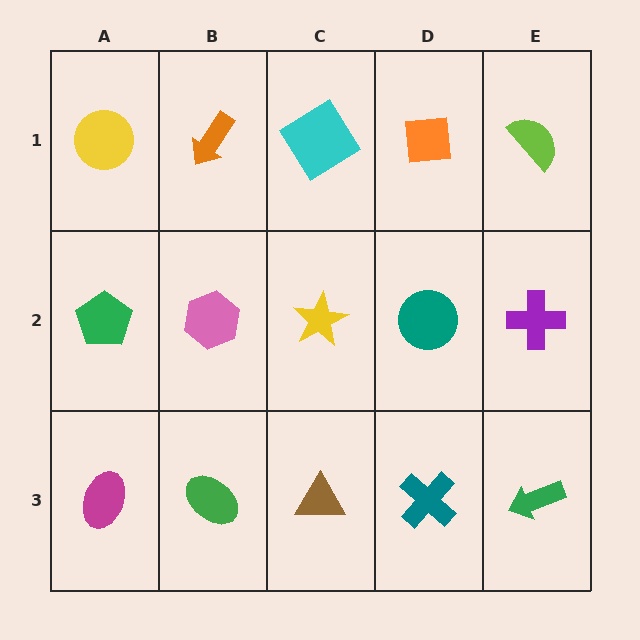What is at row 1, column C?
A cyan diamond.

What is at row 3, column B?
A green ellipse.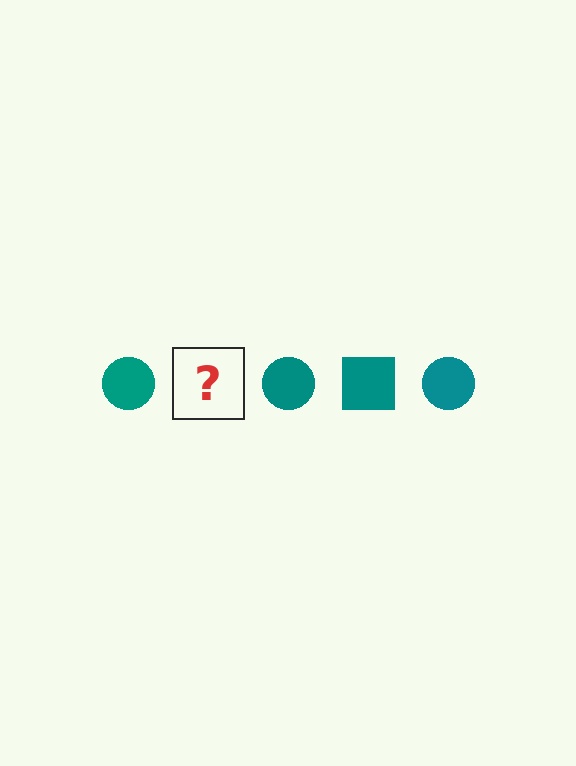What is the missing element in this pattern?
The missing element is a teal square.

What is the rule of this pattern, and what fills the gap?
The rule is that the pattern cycles through circle, square shapes in teal. The gap should be filled with a teal square.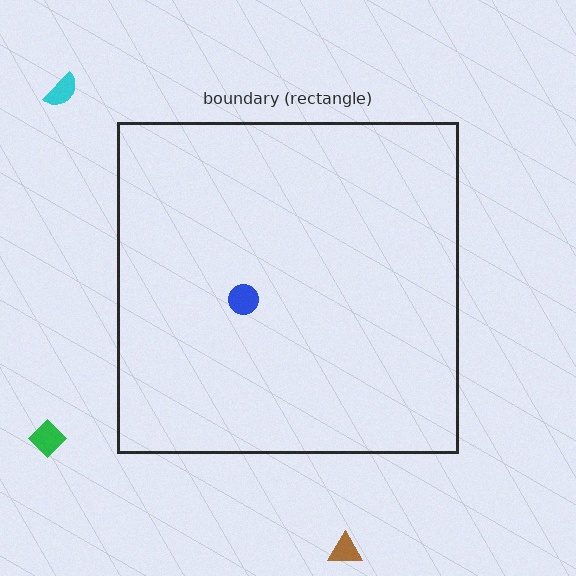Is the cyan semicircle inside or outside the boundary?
Outside.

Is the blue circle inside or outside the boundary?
Inside.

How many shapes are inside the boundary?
1 inside, 3 outside.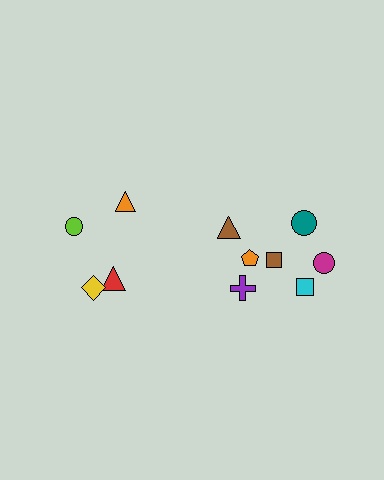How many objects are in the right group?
There are 7 objects.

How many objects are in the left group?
There are 4 objects.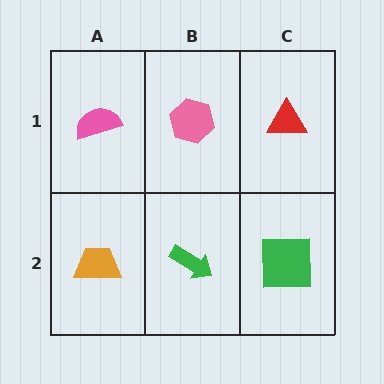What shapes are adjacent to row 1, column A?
An orange trapezoid (row 2, column A), a pink hexagon (row 1, column B).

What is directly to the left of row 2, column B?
An orange trapezoid.